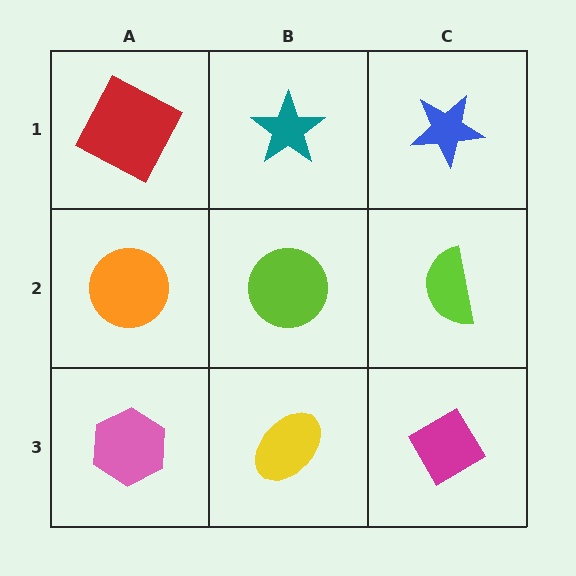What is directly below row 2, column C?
A magenta diamond.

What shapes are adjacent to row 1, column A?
An orange circle (row 2, column A), a teal star (row 1, column B).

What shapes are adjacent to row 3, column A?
An orange circle (row 2, column A), a yellow ellipse (row 3, column B).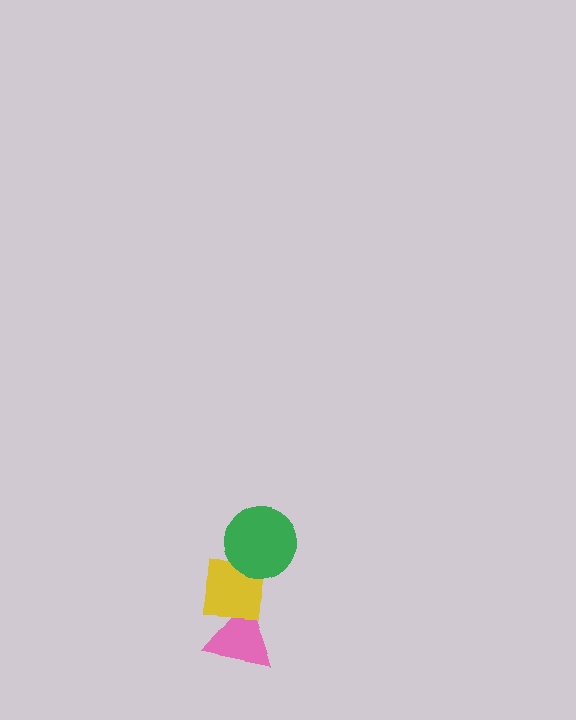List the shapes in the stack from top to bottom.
From top to bottom: the green circle, the yellow square, the pink triangle.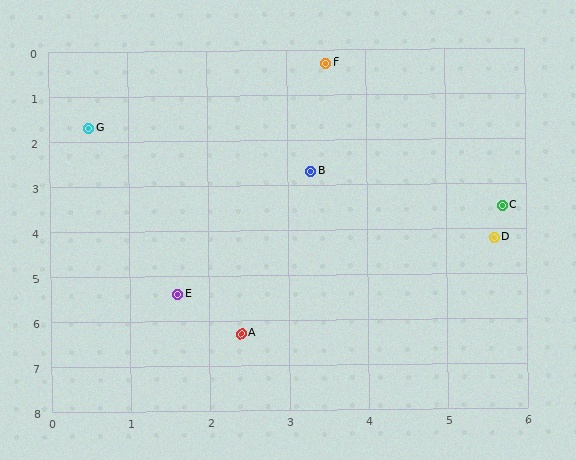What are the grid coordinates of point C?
Point C is at approximately (5.7, 3.5).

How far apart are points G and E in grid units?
Points G and E are about 3.9 grid units apart.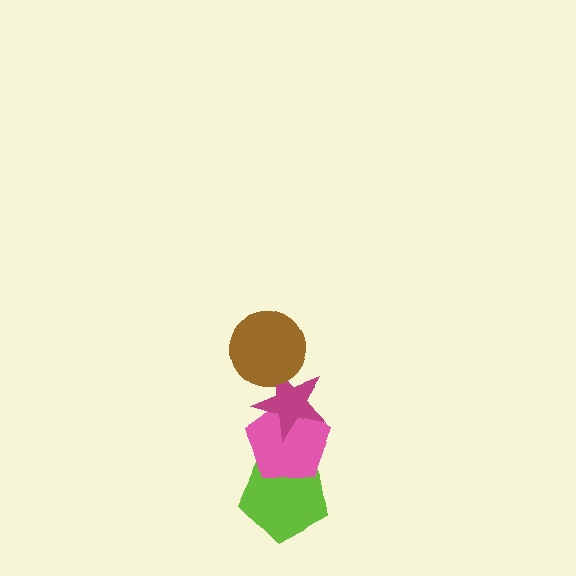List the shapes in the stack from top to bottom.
From top to bottom: the brown circle, the magenta star, the pink pentagon, the lime pentagon.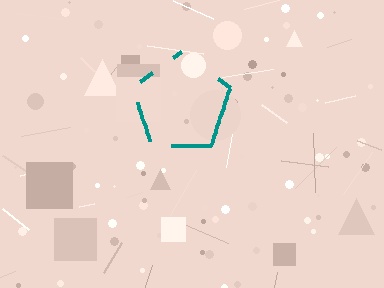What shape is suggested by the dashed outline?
The dashed outline suggests a pentagon.